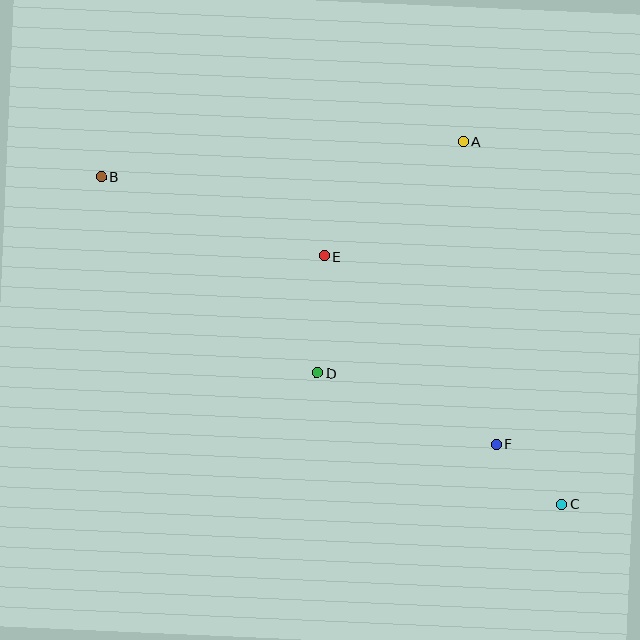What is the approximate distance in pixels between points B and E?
The distance between B and E is approximately 236 pixels.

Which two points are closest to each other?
Points C and F are closest to each other.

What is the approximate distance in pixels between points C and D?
The distance between C and D is approximately 277 pixels.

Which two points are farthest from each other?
Points B and C are farthest from each other.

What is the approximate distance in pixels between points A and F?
The distance between A and F is approximately 305 pixels.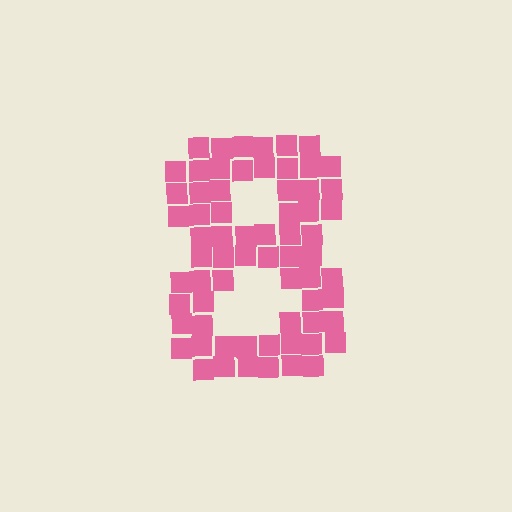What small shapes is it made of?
It is made of small squares.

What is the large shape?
The large shape is the digit 8.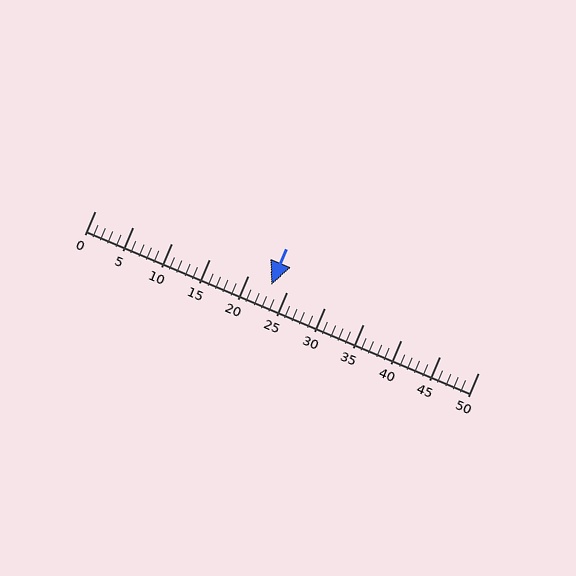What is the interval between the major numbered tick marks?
The major tick marks are spaced 5 units apart.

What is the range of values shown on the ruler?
The ruler shows values from 0 to 50.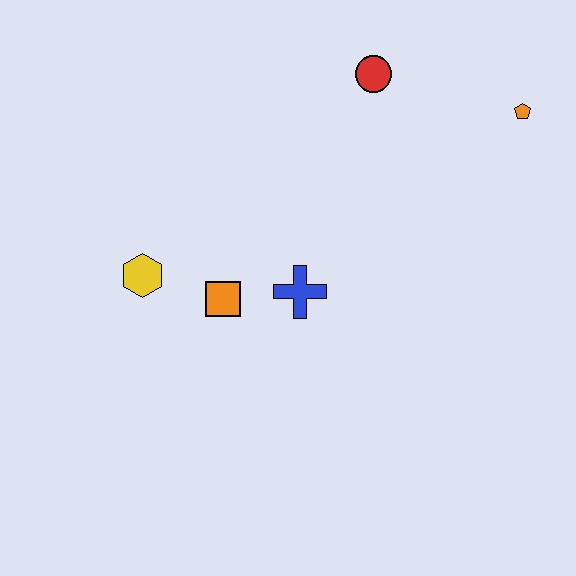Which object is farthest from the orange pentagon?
The yellow hexagon is farthest from the orange pentagon.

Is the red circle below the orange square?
No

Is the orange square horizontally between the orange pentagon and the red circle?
No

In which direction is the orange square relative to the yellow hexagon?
The orange square is to the right of the yellow hexagon.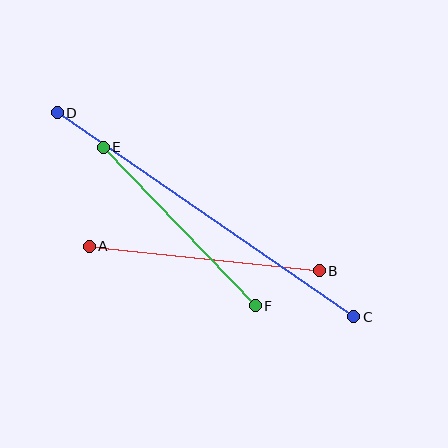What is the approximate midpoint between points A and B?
The midpoint is at approximately (204, 259) pixels.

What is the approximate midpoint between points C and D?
The midpoint is at approximately (206, 215) pixels.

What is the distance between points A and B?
The distance is approximately 231 pixels.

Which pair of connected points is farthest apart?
Points C and D are farthest apart.